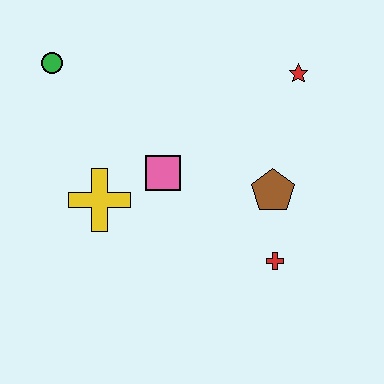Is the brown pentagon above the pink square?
No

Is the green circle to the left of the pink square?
Yes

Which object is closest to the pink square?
The yellow cross is closest to the pink square.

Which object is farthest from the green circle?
The red cross is farthest from the green circle.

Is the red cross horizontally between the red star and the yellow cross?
Yes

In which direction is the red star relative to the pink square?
The red star is to the right of the pink square.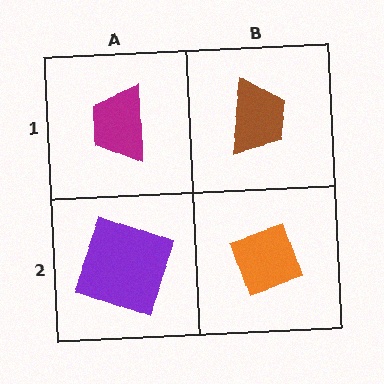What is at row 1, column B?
A brown trapezoid.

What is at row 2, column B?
An orange diamond.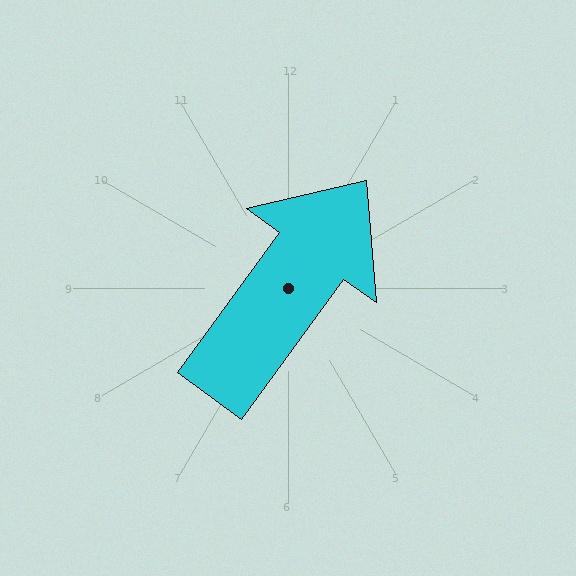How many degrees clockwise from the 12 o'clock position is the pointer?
Approximately 36 degrees.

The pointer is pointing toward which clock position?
Roughly 1 o'clock.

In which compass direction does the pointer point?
Northeast.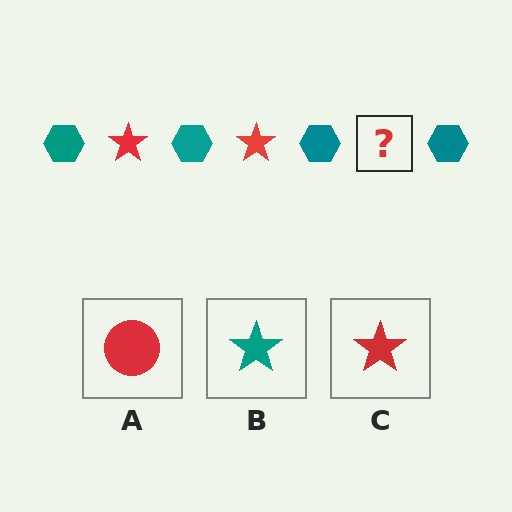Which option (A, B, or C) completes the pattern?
C.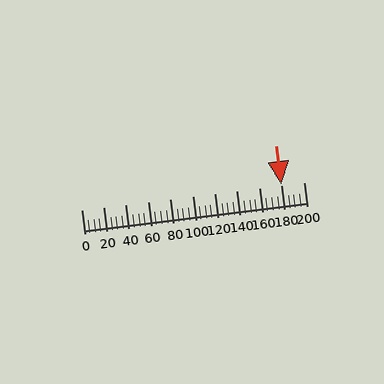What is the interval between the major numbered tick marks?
The major tick marks are spaced 20 units apart.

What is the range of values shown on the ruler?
The ruler shows values from 0 to 200.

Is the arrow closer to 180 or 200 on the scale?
The arrow is closer to 180.